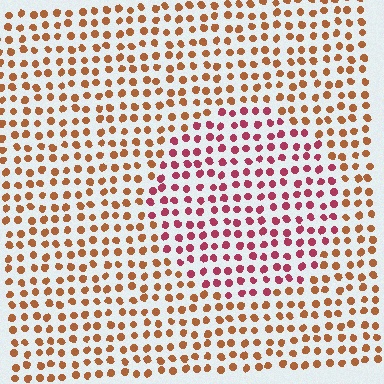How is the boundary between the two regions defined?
The boundary is defined purely by a slight shift in hue (about 42 degrees). Spacing, size, and orientation are identical on both sides.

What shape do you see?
I see a circle.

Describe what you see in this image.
The image is filled with small brown elements in a uniform arrangement. A circle-shaped region is visible where the elements are tinted to a slightly different hue, forming a subtle color boundary.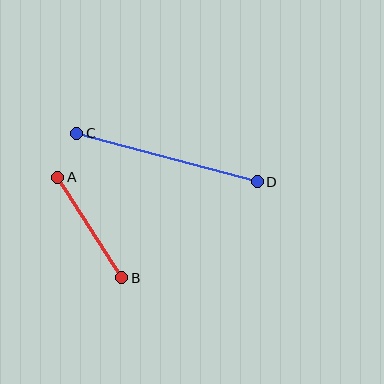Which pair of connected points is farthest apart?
Points C and D are farthest apart.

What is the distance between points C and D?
The distance is approximately 187 pixels.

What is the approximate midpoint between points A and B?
The midpoint is at approximately (90, 227) pixels.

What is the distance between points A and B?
The distance is approximately 119 pixels.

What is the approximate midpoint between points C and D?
The midpoint is at approximately (167, 157) pixels.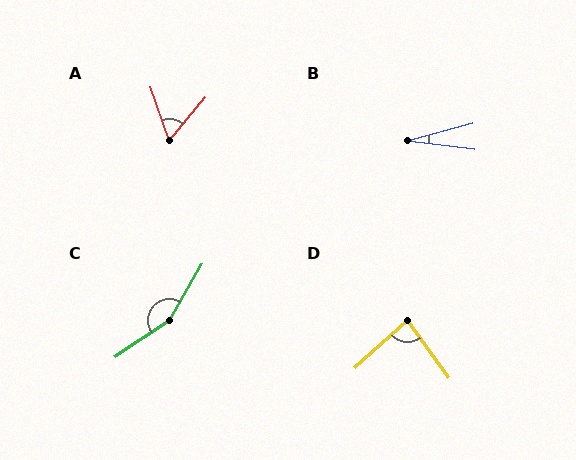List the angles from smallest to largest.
B (22°), A (59°), D (84°), C (153°).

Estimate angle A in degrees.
Approximately 59 degrees.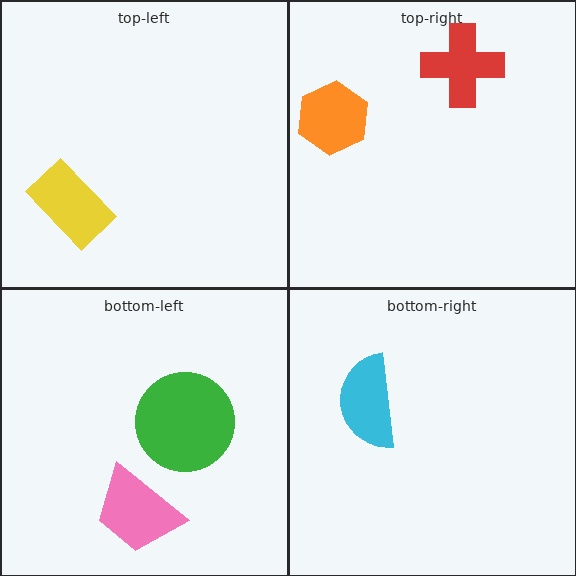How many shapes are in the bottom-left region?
2.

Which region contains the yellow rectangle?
The top-left region.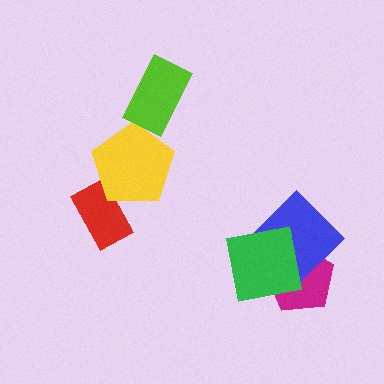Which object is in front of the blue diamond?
The green square is in front of the blue diamond.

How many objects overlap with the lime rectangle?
0 objects overlap with the lime rectangle.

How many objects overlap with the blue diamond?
2 objects overlap with the blue diamond.